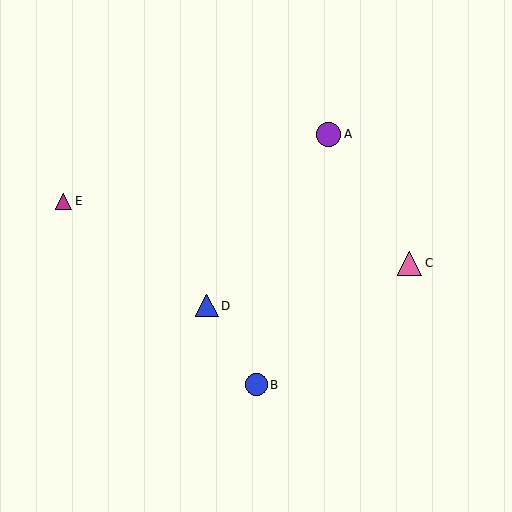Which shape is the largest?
The pink triangle (labeled C) is the largest.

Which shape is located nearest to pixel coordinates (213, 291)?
The blue triangle (labeled D) at (207, 306) is nearest to that location.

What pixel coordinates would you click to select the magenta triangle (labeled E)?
Click at (64, 201) to select the magenta triangle E.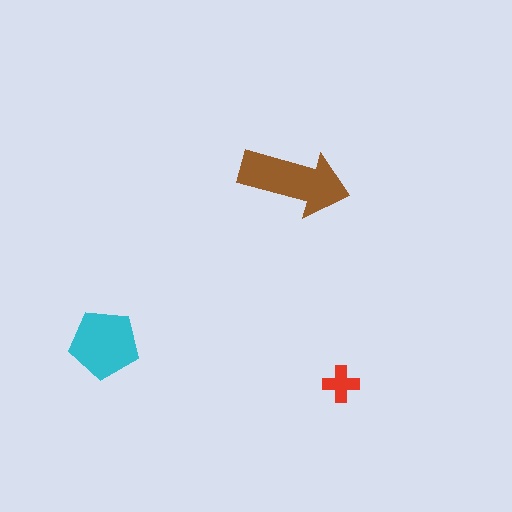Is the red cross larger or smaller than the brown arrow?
Smaller.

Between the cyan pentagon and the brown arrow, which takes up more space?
The brown arrow.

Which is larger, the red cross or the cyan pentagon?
The cyan pentagon.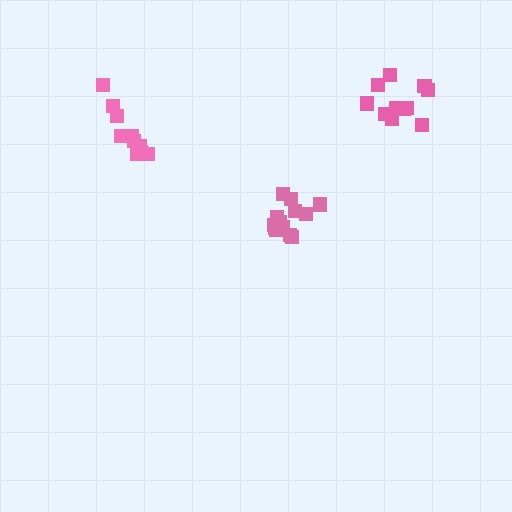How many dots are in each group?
Group 1: 11 dots, Group 2: 10 dots, Group 3: 13 dots (34 total).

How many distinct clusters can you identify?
There are 3 distinct clusters.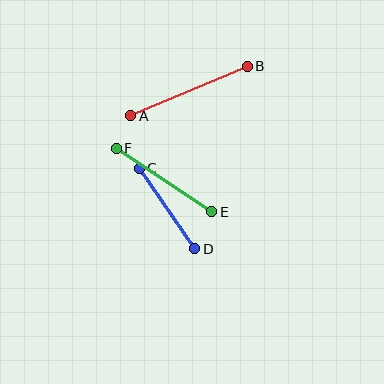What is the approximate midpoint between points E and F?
The midpoint is at approximately (164, 180) pixels.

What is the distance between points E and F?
The distance is approximately 114 pixels.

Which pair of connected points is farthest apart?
Points A and B are farthest apart.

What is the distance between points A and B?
The distance is approximately 127 pixels.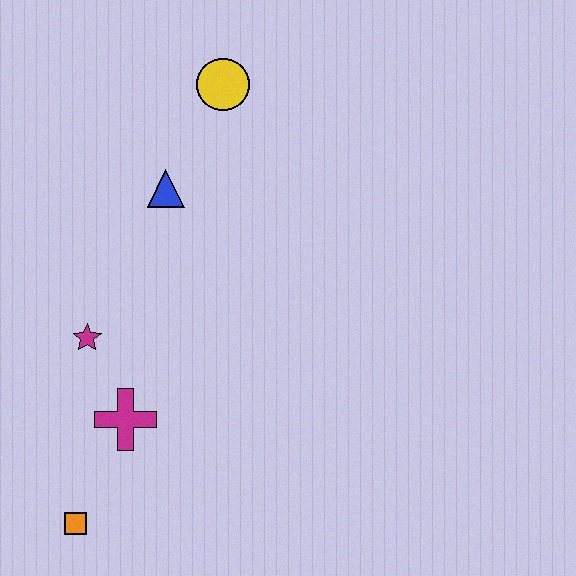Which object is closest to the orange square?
The magenta cross is closest to the orange square.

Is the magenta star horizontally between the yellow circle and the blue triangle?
No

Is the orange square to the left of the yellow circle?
Yes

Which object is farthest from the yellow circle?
The orange square is farthest from the yellow circle.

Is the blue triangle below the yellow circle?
Yes